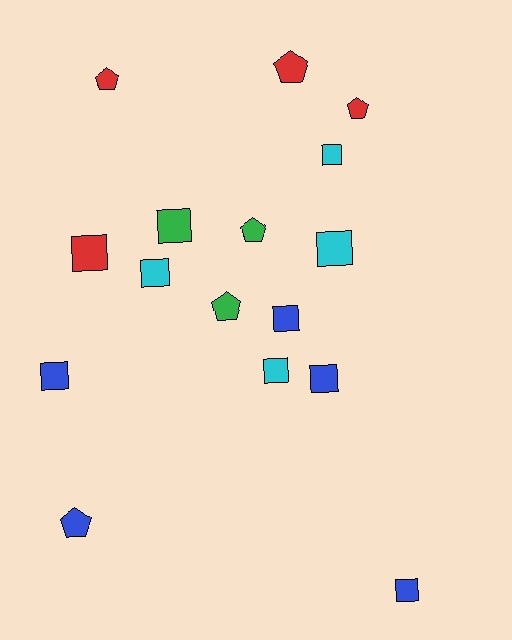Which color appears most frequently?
Blue, with 5 objects.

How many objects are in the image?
There are 16 objects.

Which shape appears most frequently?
Square, with 10 objects.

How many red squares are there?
There is 1 red square.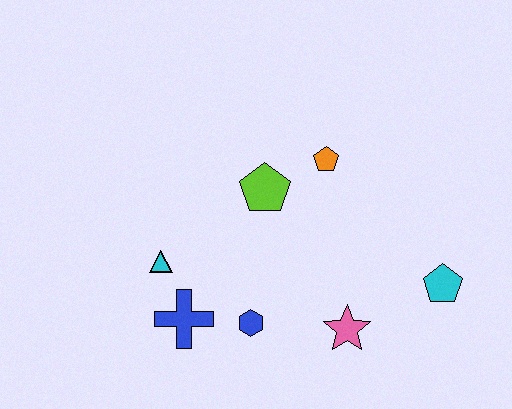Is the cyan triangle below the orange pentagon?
Yes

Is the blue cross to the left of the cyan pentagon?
Yes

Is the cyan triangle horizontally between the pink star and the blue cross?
No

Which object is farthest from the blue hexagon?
The cyan pentagon is farthest from the blue hexagon.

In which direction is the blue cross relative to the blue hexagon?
The blue cross is to the left of the blue hexagon.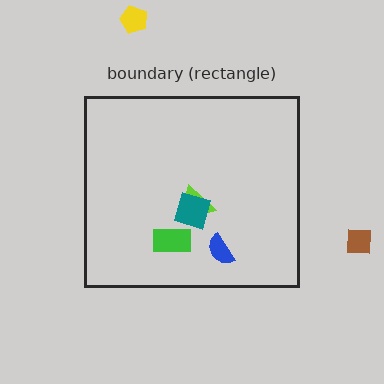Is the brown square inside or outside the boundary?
Outside.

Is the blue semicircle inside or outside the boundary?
Inside.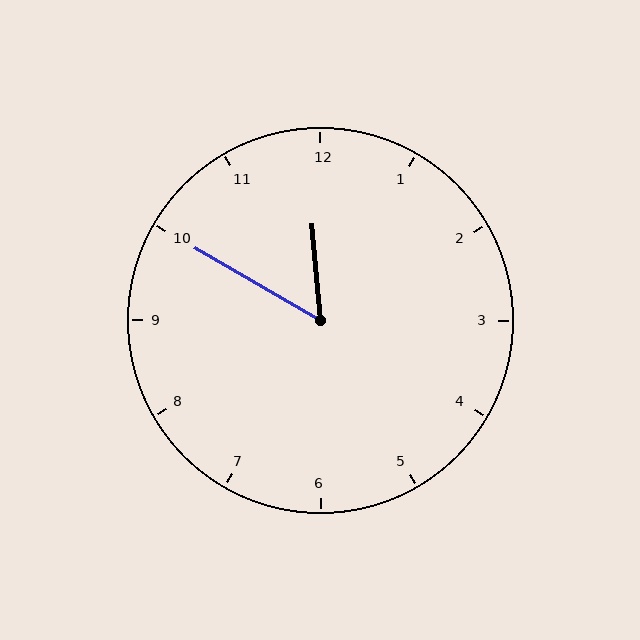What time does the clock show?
11:50.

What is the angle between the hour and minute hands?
Approximately 55 degrees.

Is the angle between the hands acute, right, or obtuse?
It is acute.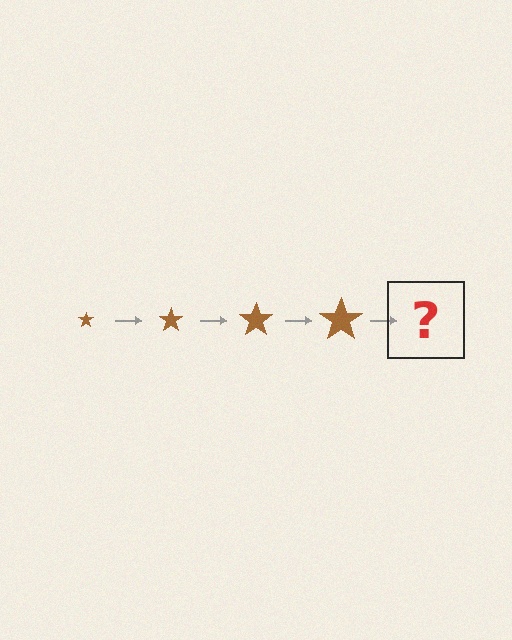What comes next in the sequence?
The next element should be a brown star, larger than the previous one.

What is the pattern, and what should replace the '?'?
The pattern is that the star gets progressively larger each step. The '?' should be a brown star, larger than the previous one.